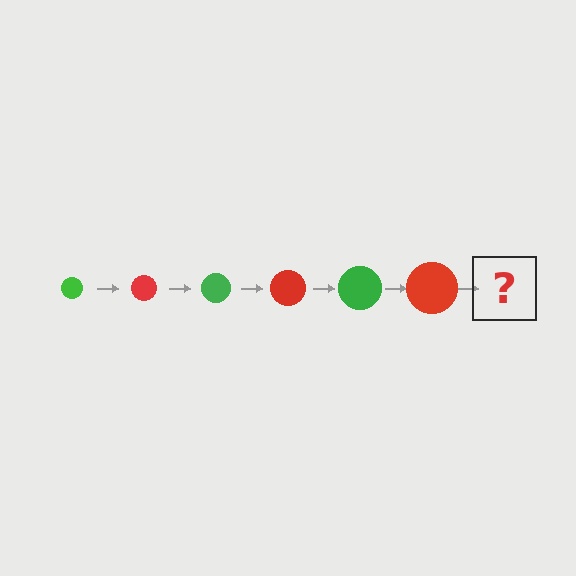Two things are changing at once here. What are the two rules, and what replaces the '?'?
The two rules are that the circle grows larger each step and the color cycles through green and red. The '?' should be a green circle, larger than the previous one.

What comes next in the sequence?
The next element should be a green circle, larger than the previous one.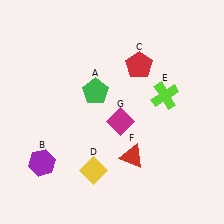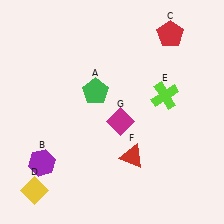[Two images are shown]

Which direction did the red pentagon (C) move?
The red pentagon (C) moved right.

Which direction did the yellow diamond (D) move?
The yellow diamond (D) moved left.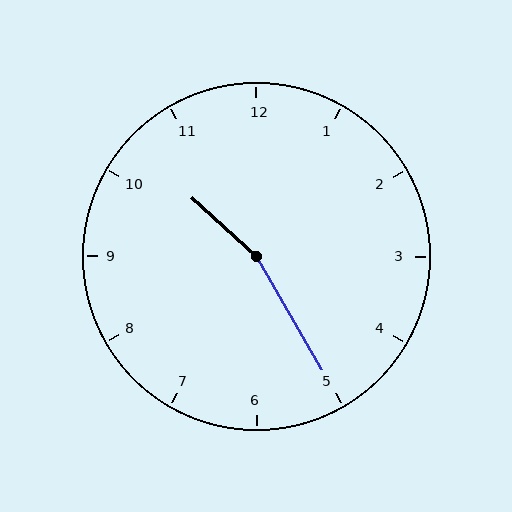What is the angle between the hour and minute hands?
Approximately 162 degrees.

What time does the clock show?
10:25.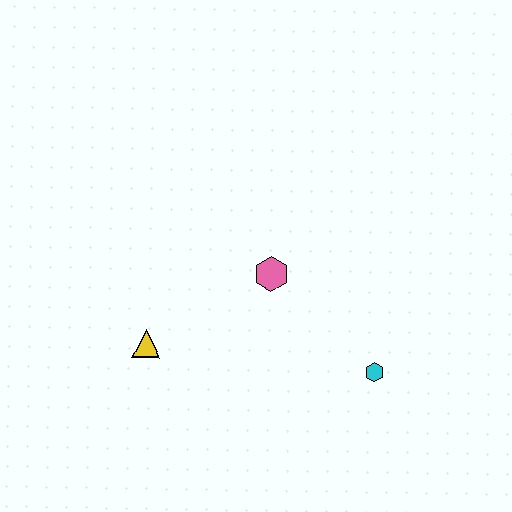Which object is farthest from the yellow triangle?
The cyan hexagon is farthest from the yellow triangle.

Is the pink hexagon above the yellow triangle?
Yes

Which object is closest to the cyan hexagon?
The pink hexagon is closest to the cyan hexagon.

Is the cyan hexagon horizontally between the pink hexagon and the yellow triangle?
No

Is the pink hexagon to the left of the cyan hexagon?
Yes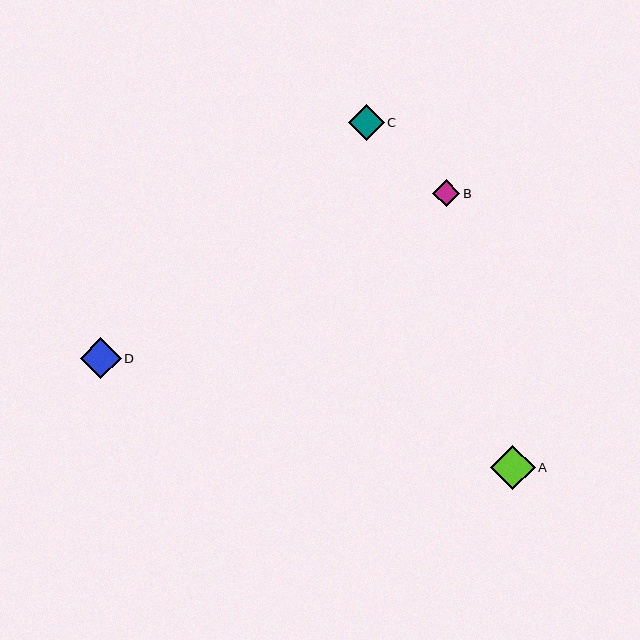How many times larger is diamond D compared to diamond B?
Diamond D is approximately 1.5 times the size of diamond B.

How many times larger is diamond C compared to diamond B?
Diamond C is approximately 1.3 times the size of diamond B.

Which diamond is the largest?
Diamond A is the largest with a size of approximately 45 pixels.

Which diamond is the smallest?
Diamond B is the smallest with a size of approximately 28 pixels.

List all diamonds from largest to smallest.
From largest to smallest: A, D, C, B.